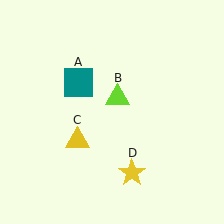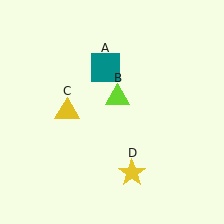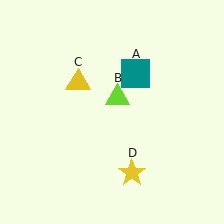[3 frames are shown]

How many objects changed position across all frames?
2 objects changed position: teal square (object A), yellow triangle (object C).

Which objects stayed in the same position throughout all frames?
Lime triangle (object B) and yellow star (object D) remained stationary.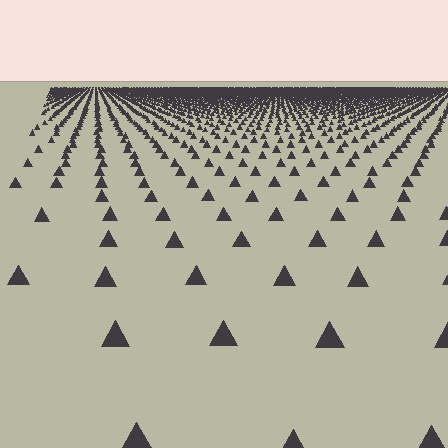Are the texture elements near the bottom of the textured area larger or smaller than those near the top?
Larger. Near the bottom, elements are closer to the viewer and appear at a bigger on-screen size.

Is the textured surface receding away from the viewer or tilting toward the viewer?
The surface is receding away from the viewer. Texture elements get smaller and denser toward the top.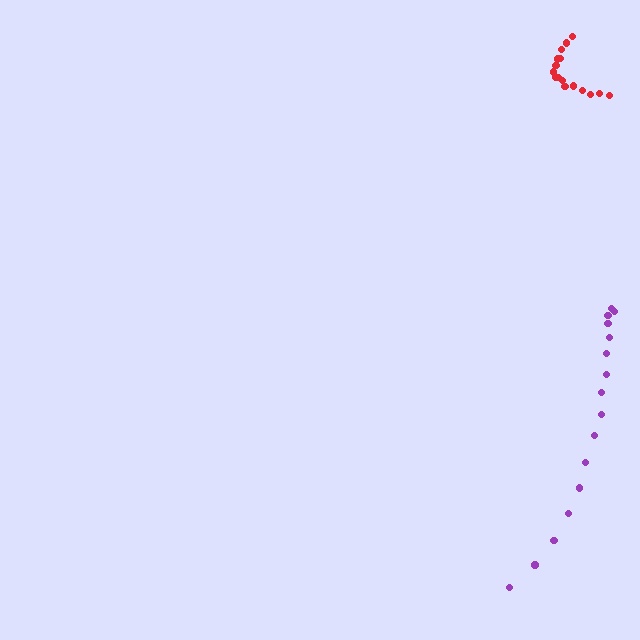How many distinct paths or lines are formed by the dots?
There are 2 distinct paths.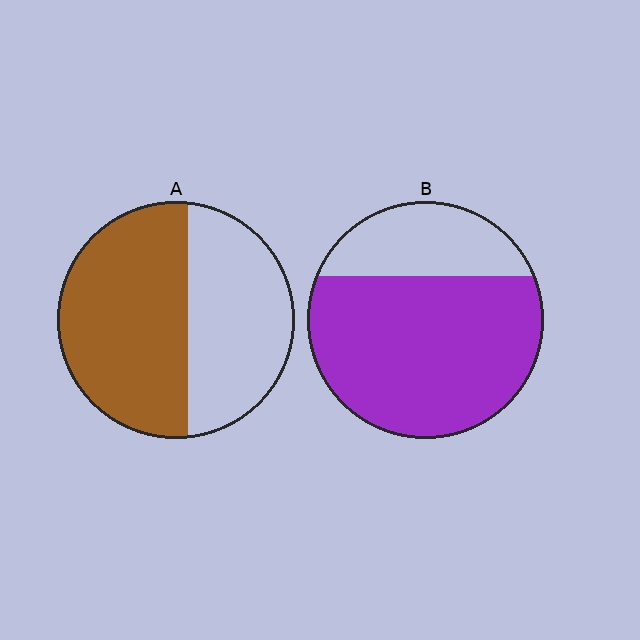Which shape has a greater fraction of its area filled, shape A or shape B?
Shape B.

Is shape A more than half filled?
Yes.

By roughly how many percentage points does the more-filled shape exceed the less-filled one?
By roughly 15 percentage points (B over A).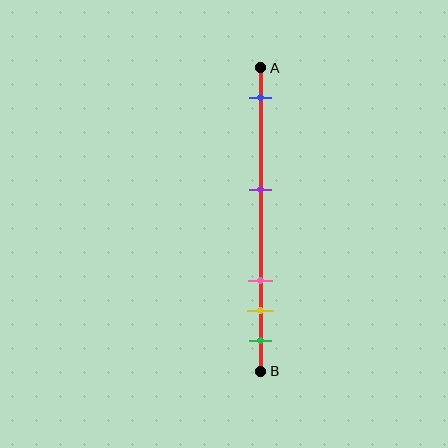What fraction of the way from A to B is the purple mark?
The purple mark is approximately 40% (0.4) of the way from A to B.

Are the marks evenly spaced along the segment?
No, the marks are not evenly spaced.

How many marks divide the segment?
There are 5 marks dividing the segment.